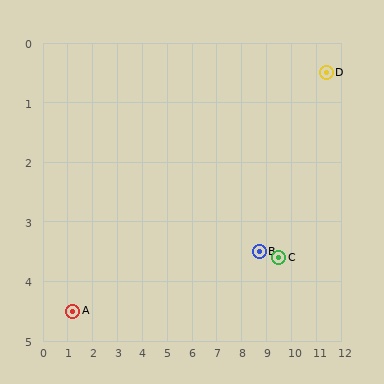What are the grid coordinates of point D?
Point D is at approximately (11.4, 0.5).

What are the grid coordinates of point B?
Point B is at approximately (8.7, 3.5).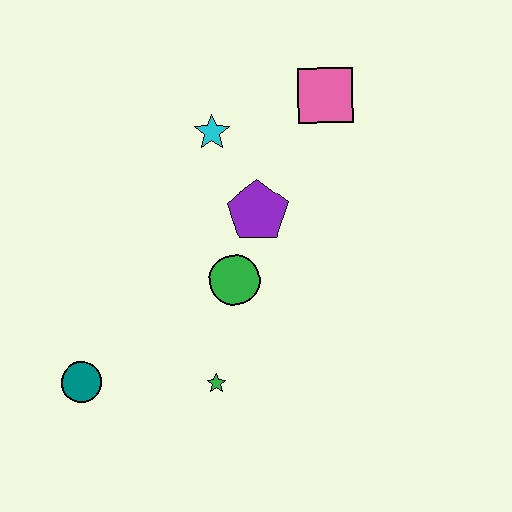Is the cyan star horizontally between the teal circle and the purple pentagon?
Yes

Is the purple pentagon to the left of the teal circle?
No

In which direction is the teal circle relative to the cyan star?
The teal circle is below the cyan star.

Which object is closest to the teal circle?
The green star is closest to the teal circle.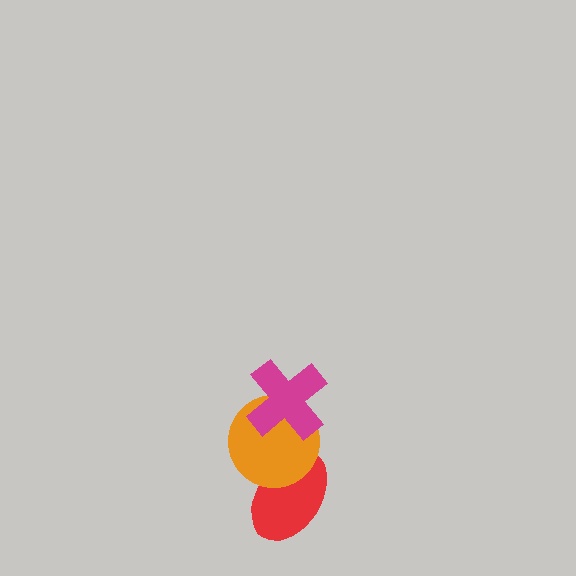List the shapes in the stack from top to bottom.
From top to bottom: the magenta cross, the orange circle, the red ellipse.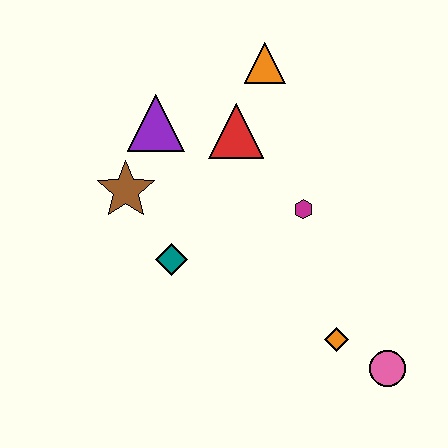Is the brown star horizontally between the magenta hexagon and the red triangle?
No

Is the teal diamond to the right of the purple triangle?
Yes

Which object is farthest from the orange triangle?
The pink circle is farthest from the orange triangle.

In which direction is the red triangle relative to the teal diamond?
The red triangle is above the teal diamond.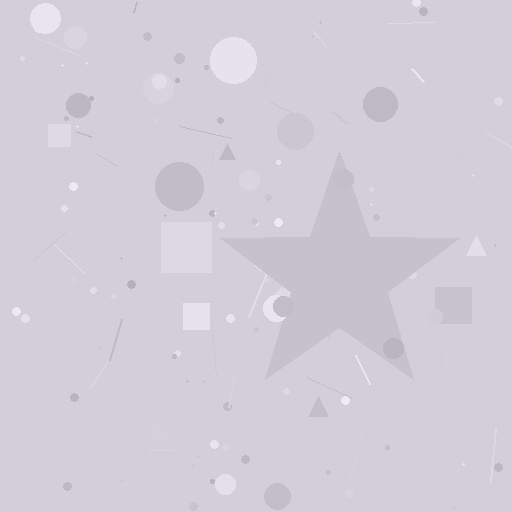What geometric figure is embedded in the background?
A star is embedded in the background.